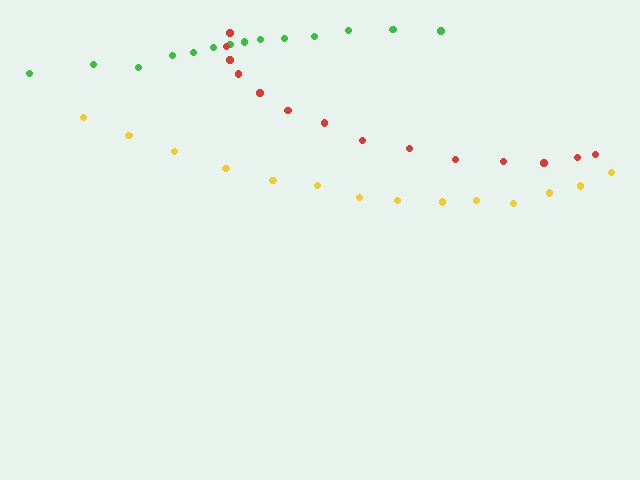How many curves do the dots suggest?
There are 3 distinct paths.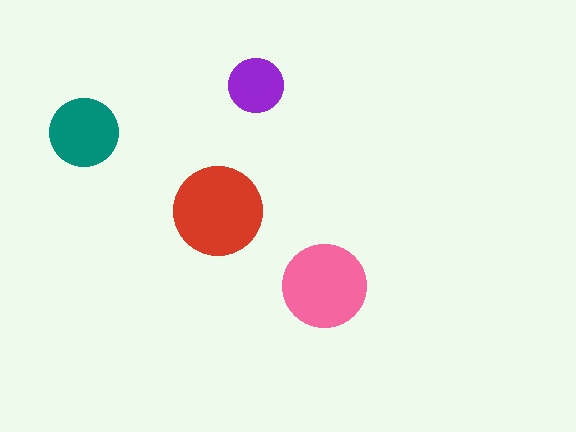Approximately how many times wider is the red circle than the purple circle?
About 1.5 times wider.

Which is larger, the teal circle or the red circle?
The red one.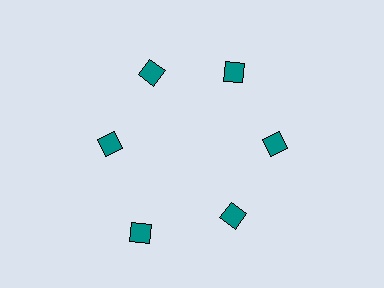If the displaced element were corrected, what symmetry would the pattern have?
It would have 6-fold rotational symmetry — the pattern would map onto itself every 60 degrees.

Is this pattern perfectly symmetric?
No. The 6 teal diamonds are arranged in a ring, but one element near the 7 o'clock position is pushed outward from the center, breaking the 6-fold rotational symmetry.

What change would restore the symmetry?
The symmetry would be restored by moving it inward, back onto the ring so that all 6 diamonds sit at equal angles and equal distance from the center.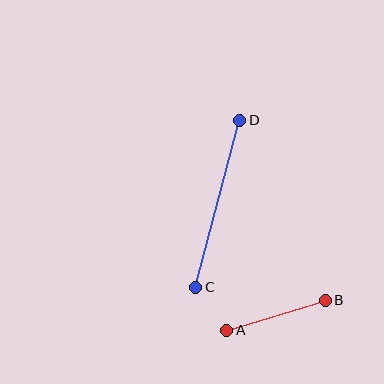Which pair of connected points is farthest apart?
Points C and D are farthest apart.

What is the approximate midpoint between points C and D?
The midpoint is at approximately (218, 204) pixels.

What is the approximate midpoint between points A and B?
The midpoint is at approximately (276, 315) pixels.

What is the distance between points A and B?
The distance is approximately 103 pixels.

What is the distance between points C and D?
The distance is approximately 173 pixels.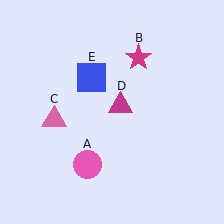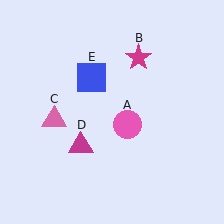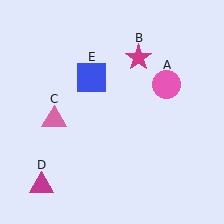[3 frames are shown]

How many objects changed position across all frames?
2 objects changed position: pink circle (object A), magenta triangle (object D).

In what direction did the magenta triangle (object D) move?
The magenta triangle (object D) moved down and to the left.